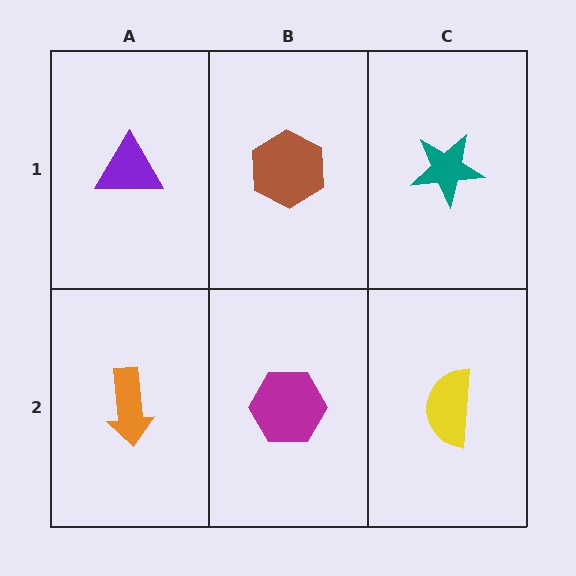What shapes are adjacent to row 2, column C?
A teal star (row 1, column C), a magenta hexagon (row 2, column B).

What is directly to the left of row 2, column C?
A magenta hexagon.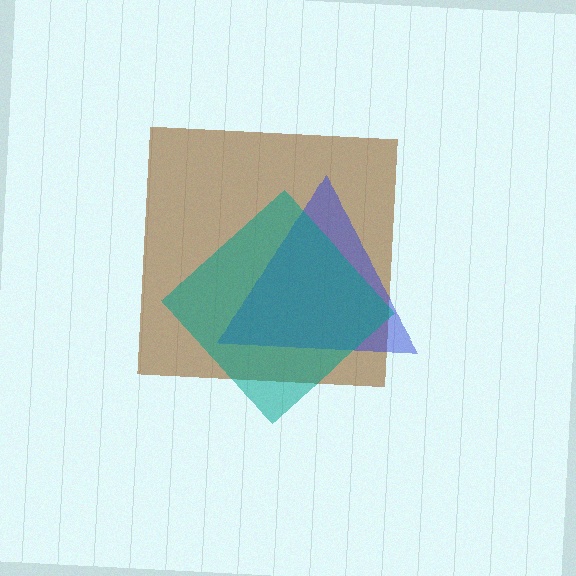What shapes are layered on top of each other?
The layered shapes are: a brown square, a blue triangle, a teal diamond.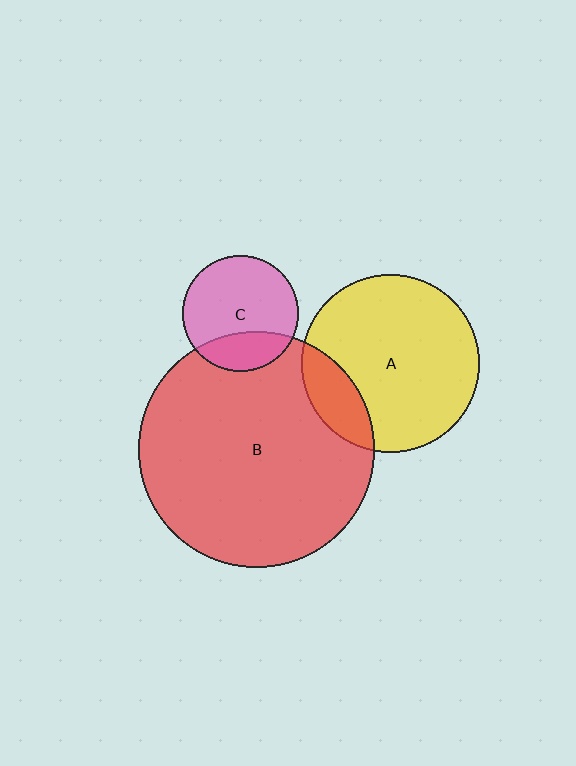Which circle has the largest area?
Circle B (red).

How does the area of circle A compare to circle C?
Approximately 2.3 times.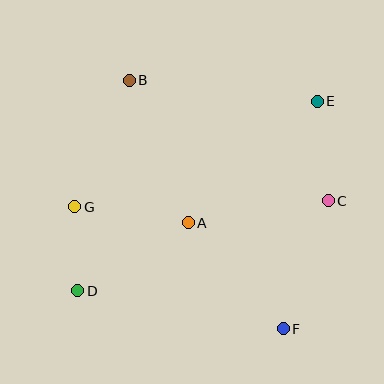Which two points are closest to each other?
Points D and G are closest to each other.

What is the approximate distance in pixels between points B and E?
The distance between B and E is approximately 189 pixels.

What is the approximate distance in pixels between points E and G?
The distance between E and G is approximately 265 pixels.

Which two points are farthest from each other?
Points D and E are farthest from each other.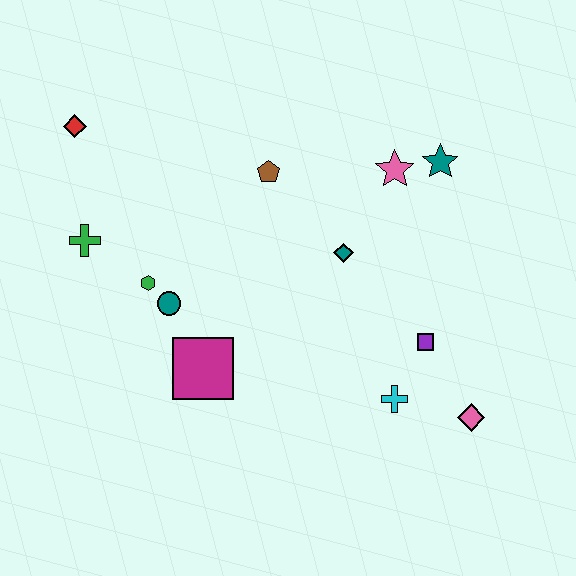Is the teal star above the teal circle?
Yes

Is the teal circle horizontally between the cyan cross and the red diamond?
Yes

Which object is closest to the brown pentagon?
The teal diamond is closest to the brown pentagon.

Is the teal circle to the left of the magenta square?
Yes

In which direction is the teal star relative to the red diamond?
The teal star is to the right of the red diamond.